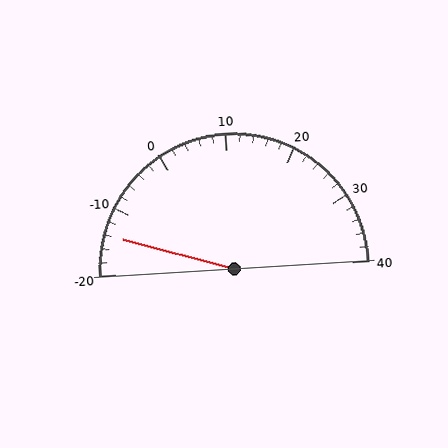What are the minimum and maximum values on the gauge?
The gauge ranges from -20 to 40.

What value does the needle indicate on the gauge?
The needle indicates approximately -14.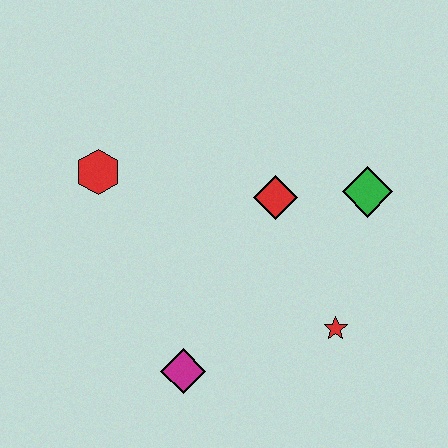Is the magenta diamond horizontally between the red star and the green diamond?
No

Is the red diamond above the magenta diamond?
Yes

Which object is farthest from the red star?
The red hexagon is farthest from the red star.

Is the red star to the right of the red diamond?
Yes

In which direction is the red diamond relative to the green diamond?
The red diamond is to the left of the green diamond.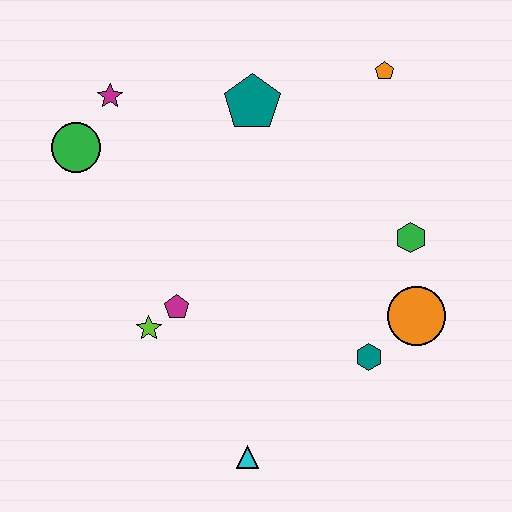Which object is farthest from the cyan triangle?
The orange pentagon is farthest from the cyan triangle.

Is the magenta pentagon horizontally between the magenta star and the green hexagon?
Yes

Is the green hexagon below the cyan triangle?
No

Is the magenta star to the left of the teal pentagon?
Yes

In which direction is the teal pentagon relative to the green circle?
The teal pentagon is to the right of the green circle.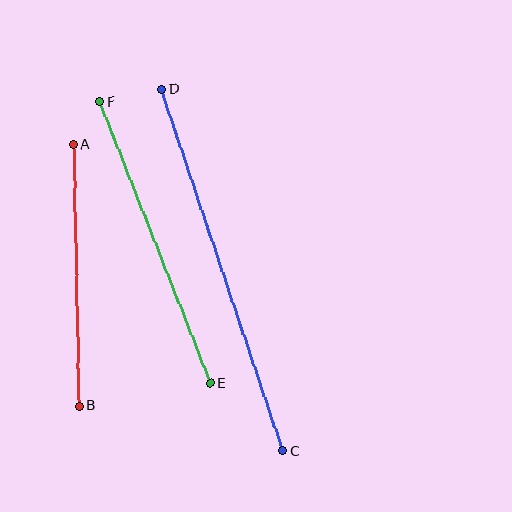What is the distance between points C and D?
The distance is approximately 382 pixels.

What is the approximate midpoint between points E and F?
The midpoint is at approximately (155, 242) pixels.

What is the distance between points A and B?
The distance is approximately 262 pixels.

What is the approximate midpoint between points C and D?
The midpoint is at approximately (222, 270) pixels.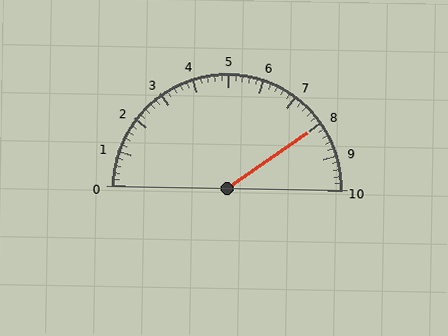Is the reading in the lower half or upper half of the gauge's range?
The reading is in the upper half of the range (0 to 10).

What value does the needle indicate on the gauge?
The needle indicates approximately 8.0.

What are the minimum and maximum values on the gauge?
The gauge ranges from 0 to 10.